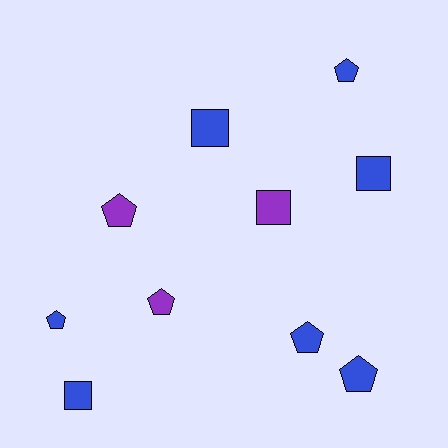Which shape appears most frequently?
Pentagon, with 6 objects.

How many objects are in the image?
There are 10 objects.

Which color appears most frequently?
Blue, with 7 objects.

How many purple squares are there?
There is 1 purple square.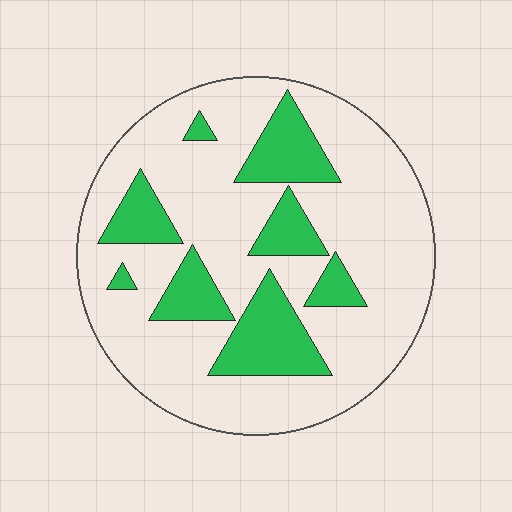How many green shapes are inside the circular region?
8.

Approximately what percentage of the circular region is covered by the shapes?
Approximately 25%.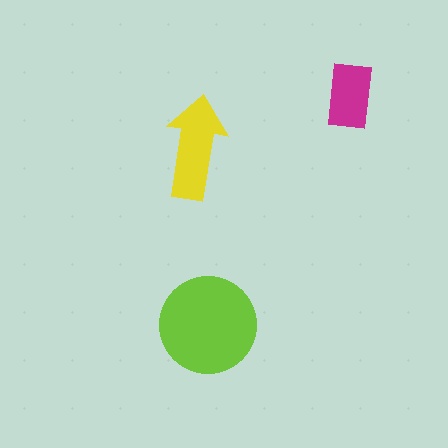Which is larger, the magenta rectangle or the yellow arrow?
The yellow arrow.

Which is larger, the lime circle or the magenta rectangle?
The lime circle.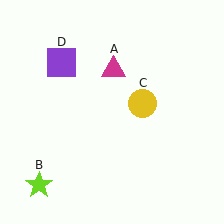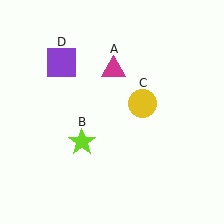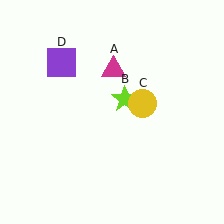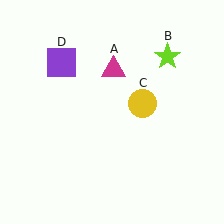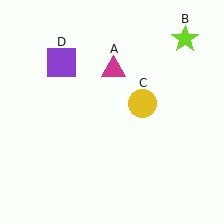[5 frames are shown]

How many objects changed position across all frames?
1 object changed position: lime star (object B).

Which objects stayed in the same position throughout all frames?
Magenta triangle (object A) and yellow circle (object C) and purple square (object D) remained stationary.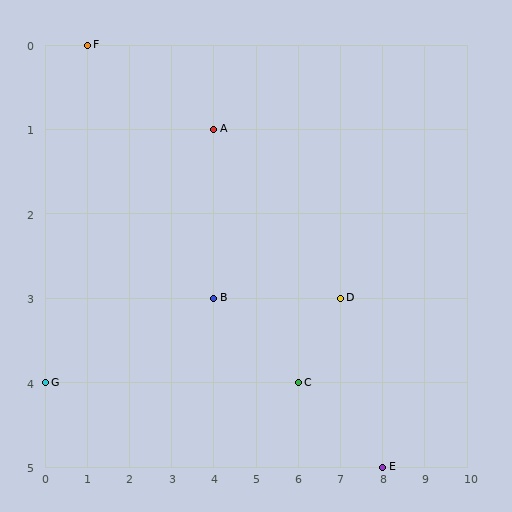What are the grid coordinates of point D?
Point D is at grid coordinates (7, 3).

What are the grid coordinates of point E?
Point E is at grid coordinates (8, 5).